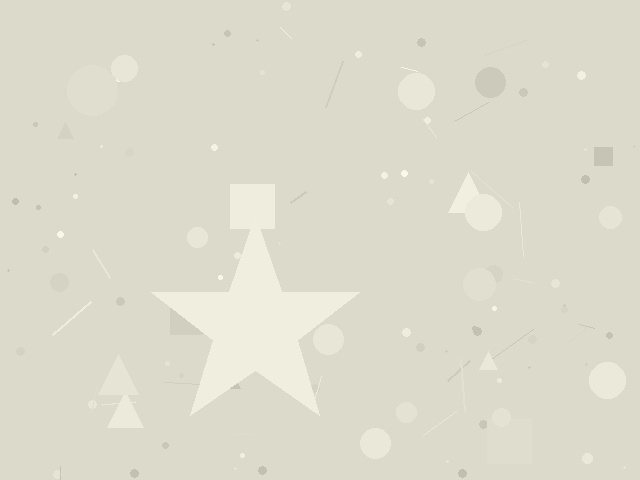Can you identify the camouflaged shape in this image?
The camouflaged shape is a star.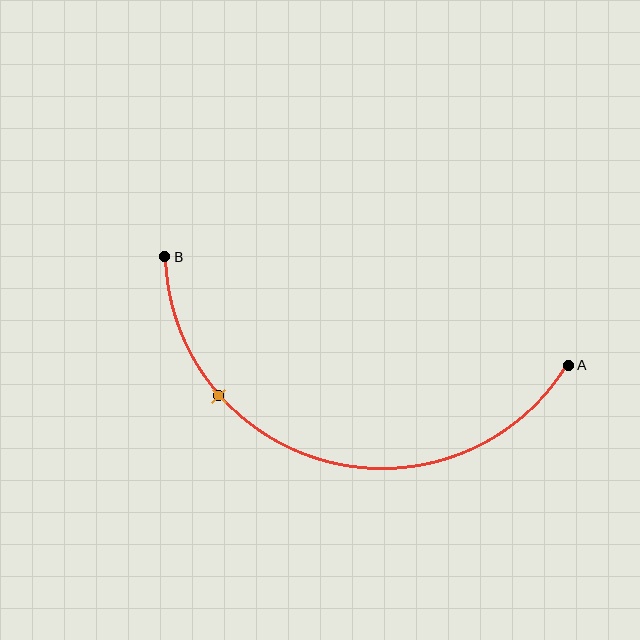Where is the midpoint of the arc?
The arc midpoint is the point on the curve farthest from the straight line joining A and B. It sits below that line.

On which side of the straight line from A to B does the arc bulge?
The arc bulges below the straight line connecting A and B.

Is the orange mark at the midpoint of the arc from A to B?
No. The orange mark lies on the arc but is closer to endpoint B. The arc midpoint would be at the point on the curve equidistant along the arc from both A and B.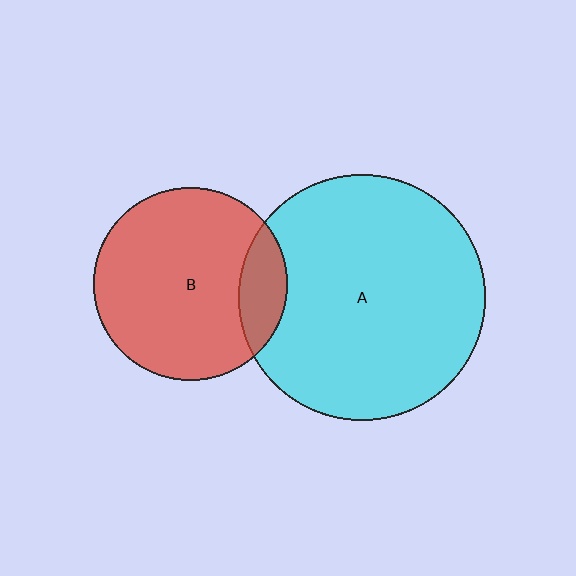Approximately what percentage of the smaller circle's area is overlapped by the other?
Approximately 15%.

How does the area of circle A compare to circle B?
Approximately 1.6 times.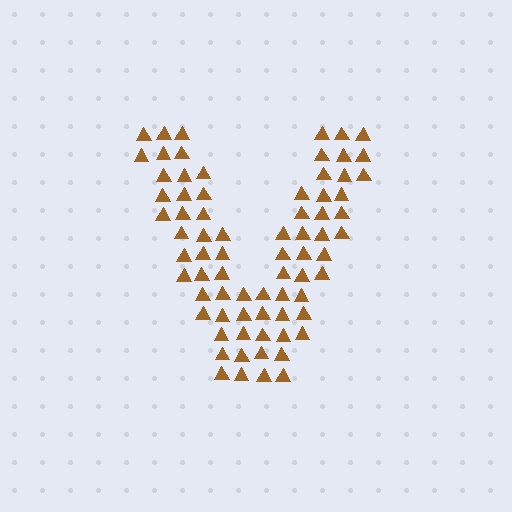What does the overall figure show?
The overall figure shows the letter V.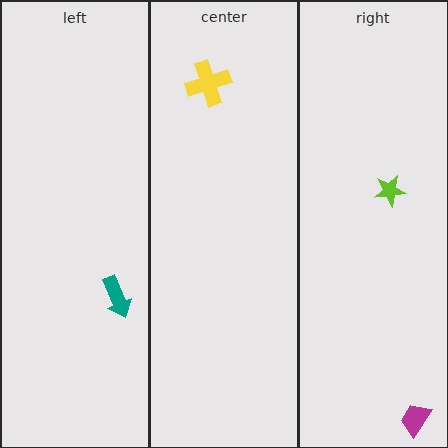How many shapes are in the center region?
1.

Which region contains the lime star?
The right region.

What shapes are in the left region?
The teal arrow.